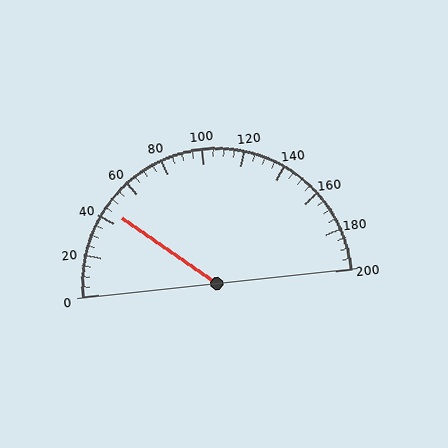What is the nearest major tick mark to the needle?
The nearest major tick mark is 40.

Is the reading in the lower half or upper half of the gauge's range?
The reading is in the lower half of the range (0 to 200).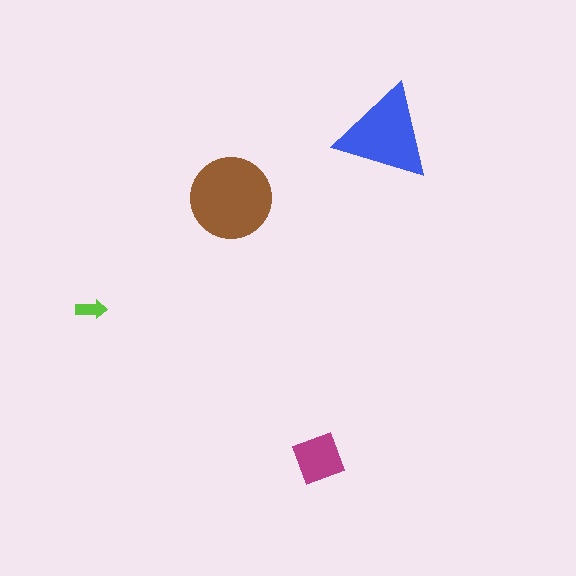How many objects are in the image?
There are 4 objects in the image.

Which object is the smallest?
The lime arrow.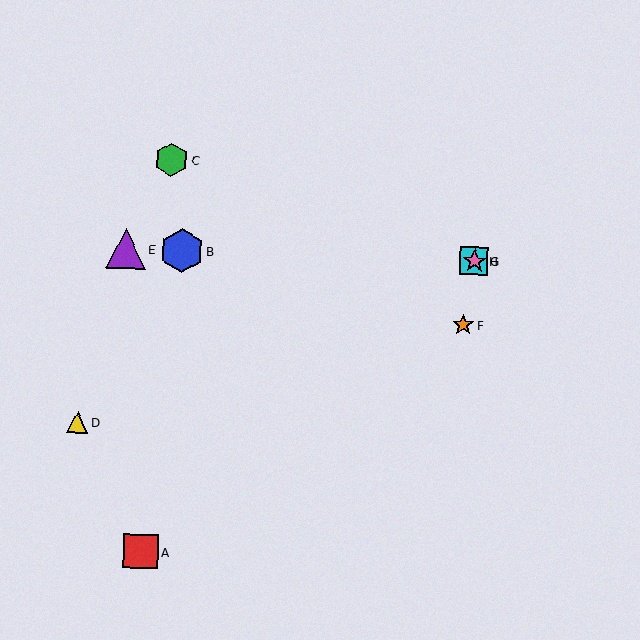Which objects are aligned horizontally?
Objects B, E, G, H are aligned horizontally.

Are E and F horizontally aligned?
No, E is at y≈249 and F is at y≈325.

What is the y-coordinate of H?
Object H is at y≈261.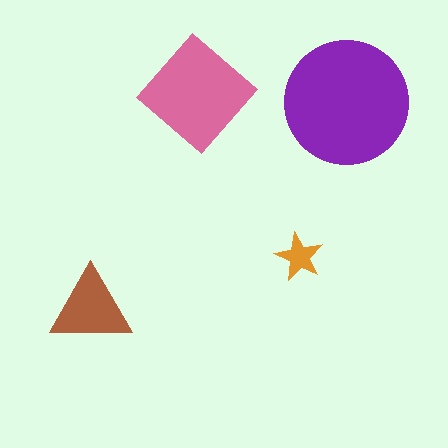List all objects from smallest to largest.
The orange star, the brown triangle, the pink diamond, the purple circle.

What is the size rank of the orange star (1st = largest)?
4th.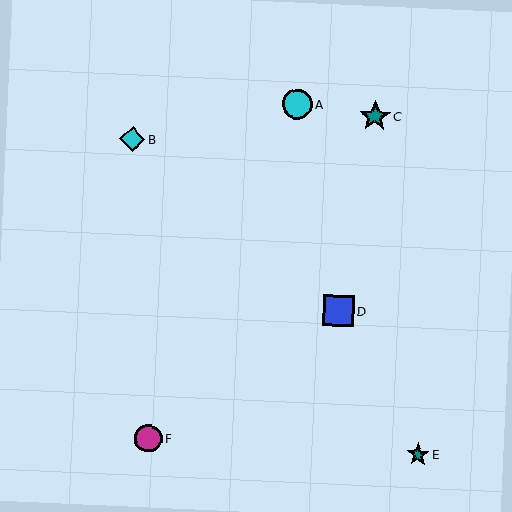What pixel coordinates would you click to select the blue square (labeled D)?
Click at (339, 311) to select the blue square D.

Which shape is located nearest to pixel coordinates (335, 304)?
The blue square (labeled D) at (339, 311) is nearest to that location.